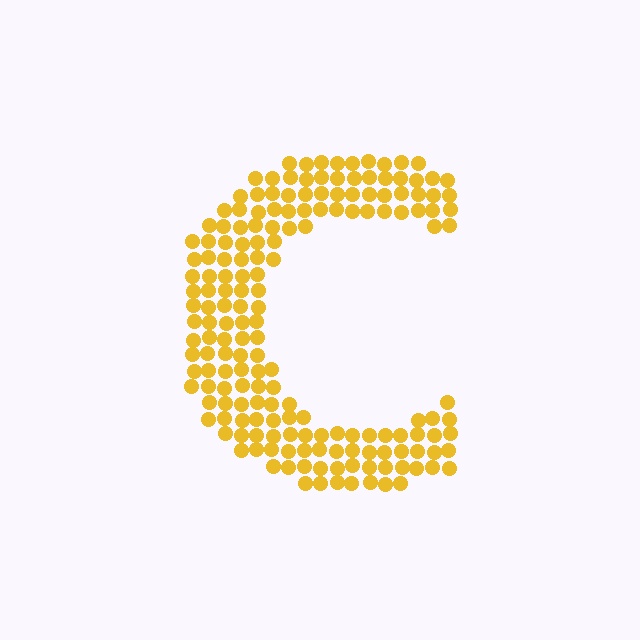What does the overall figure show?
The overall figure shows the letter C.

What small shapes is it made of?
It is made of small circles.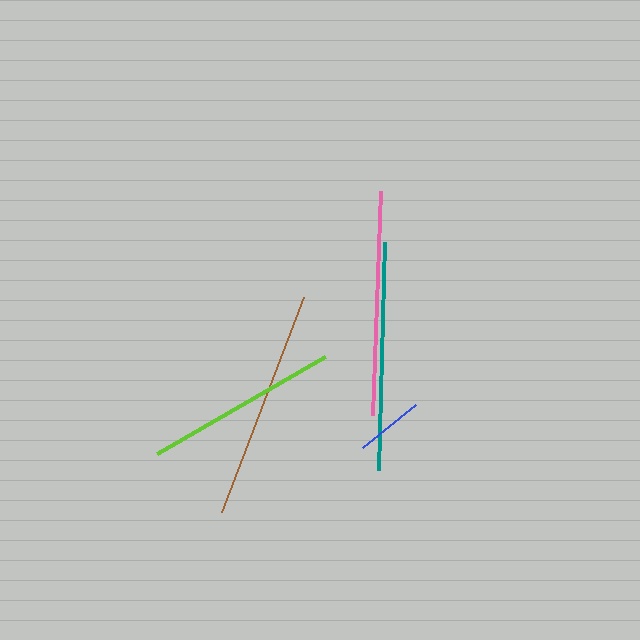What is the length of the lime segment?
The lime segment is approximately 195 pixels long.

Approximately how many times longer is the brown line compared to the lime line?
The brown line is approximately 1.2 times the length of the lime line.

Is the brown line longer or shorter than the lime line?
The brown line is longer than the lime line.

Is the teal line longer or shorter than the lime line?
The teal line is longer than the lime line.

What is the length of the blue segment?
The blue segment is approximately 68 pixels long.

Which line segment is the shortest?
The blue line is the shortest at approximately 68 pixels.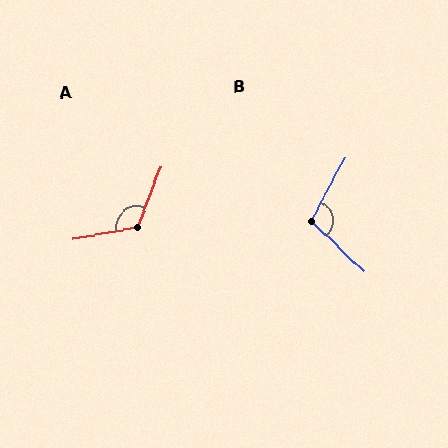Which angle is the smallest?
B, at approximately 105 degrees.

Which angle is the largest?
A, at approximately 121 degrees.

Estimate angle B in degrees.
Approximately 105 degrees.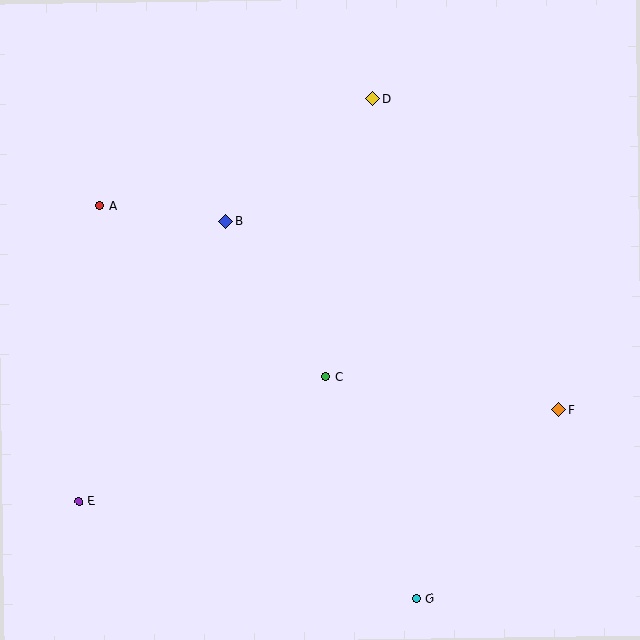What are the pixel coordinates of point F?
Point F is at (559, 409).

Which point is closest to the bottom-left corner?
Point E is closest to the bottom-left corner.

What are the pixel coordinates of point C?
Point C is at (325, 376).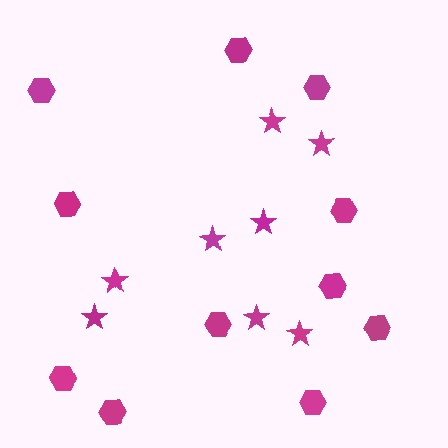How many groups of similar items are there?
There are 2 groups: one group of stars (8) and one group of hexagons (11).